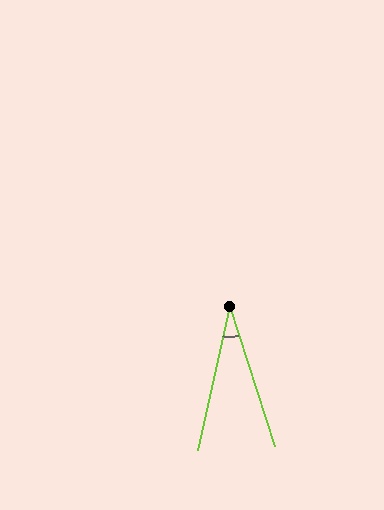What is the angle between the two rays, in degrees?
Approximately 30 degrees.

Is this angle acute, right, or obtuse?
It is acute.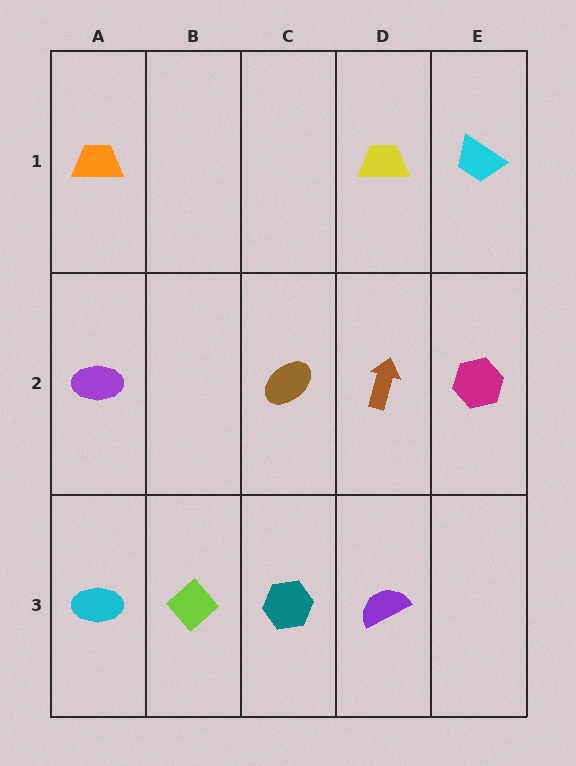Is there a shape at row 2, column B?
No, that cell is empty.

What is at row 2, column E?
A magenta hexagon.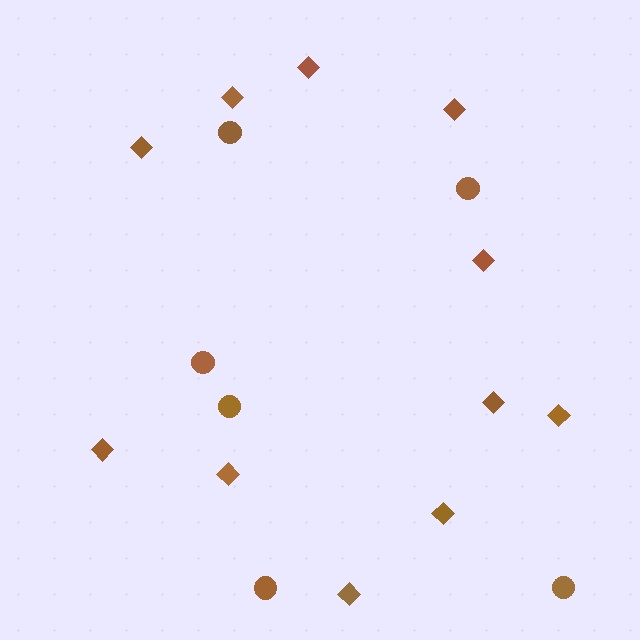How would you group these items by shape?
There are 2 groups: one group of circles (6) and one group of diamonds (11).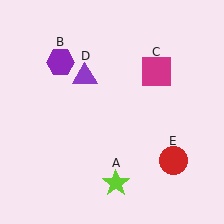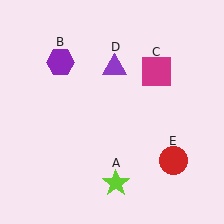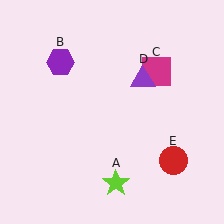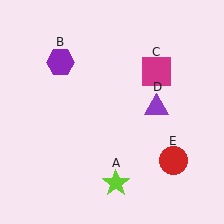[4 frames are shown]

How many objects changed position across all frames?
1 object changed position: purple triangle (object D).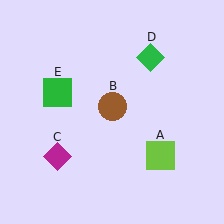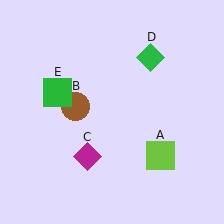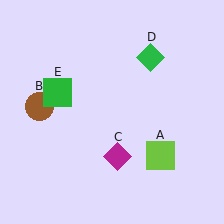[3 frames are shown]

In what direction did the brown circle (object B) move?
The brown circle (object B) moved left.